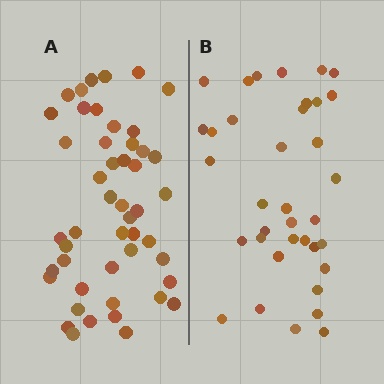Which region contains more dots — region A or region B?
Region A (the left region) has more dots.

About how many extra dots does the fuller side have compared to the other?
Region A has roughly 12 or so more dots than region B.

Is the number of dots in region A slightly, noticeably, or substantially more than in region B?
Region A has noticeably more, but not dramatically so. The ratio is roughly 1.3 to 1.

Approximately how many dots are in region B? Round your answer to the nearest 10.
About 40 dots. (The exact count is 36, which rounds to 40.)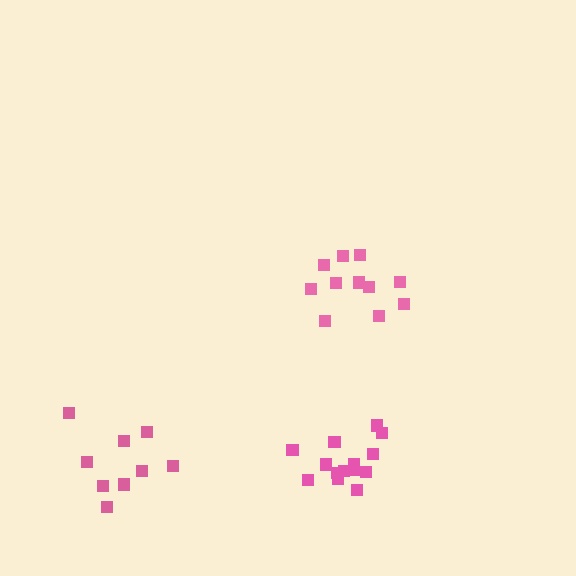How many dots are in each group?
Group 1: 11 dots, Group 2: 10 dots, Group 3: 14 dots (35 total).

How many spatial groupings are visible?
There are 3 spatial groupings.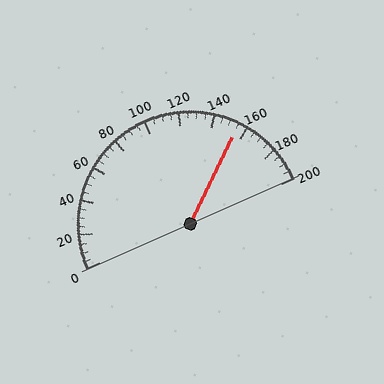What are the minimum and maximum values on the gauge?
The gauge ranges from 0 to 200.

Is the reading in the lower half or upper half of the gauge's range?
The reading is in the upper half of the range (0 to 200).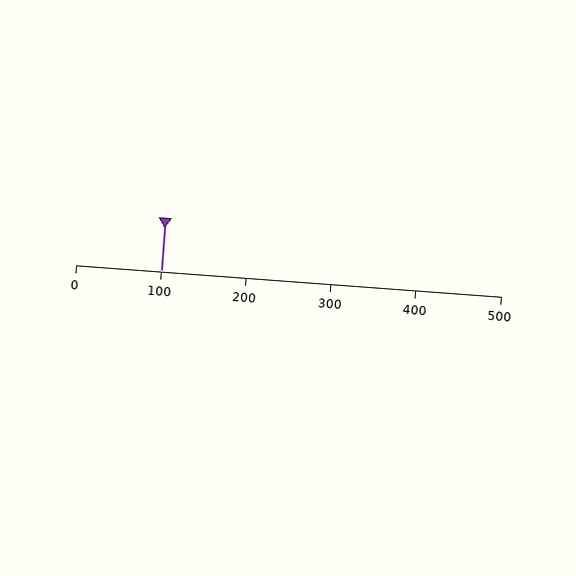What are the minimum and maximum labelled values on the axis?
The axis runs from 0 to 500.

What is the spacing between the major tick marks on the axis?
The major ticks are spaced 100 apart.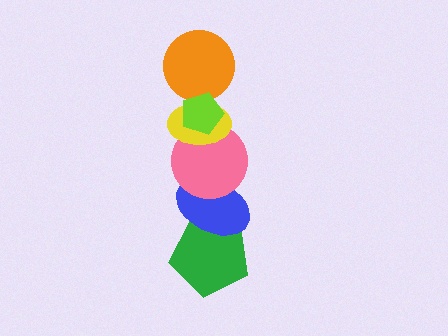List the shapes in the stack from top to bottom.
From top to bottom: the lime pentagon, the orange circle, the yellow ellipse, the pink circle, the blue ellipse, the green pentagon.